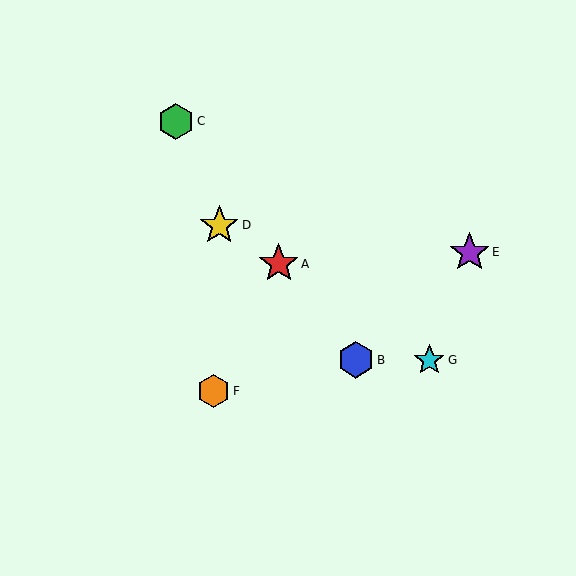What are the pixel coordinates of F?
Object F is at (213, 391).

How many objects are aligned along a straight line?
3 objects (A, D, G) are aligned along a straight line.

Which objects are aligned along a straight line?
Objects A, D, G are aligned along a straight line.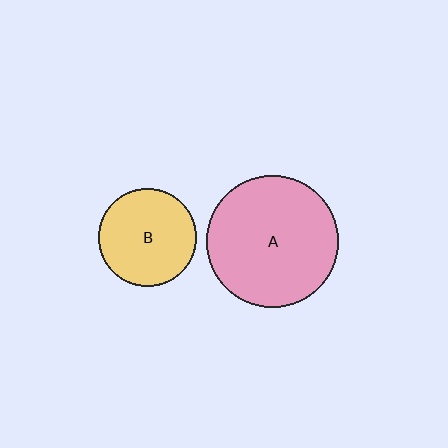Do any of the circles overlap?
No, none of the circles overlap.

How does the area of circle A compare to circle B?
Approximately 1.8 times.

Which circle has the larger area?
Circle A (pink).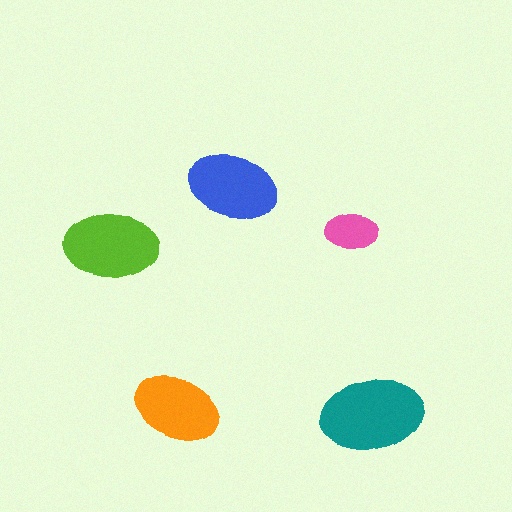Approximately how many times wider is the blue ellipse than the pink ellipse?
About 1.5 times wider.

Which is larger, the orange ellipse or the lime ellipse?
The lime one.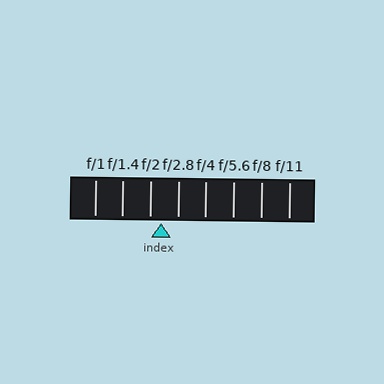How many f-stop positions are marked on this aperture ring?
There are 8 f-stop positions marked.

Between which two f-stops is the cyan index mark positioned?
The index mark is between f/2 and f/2.8.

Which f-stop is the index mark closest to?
The index mark is closest to f/2.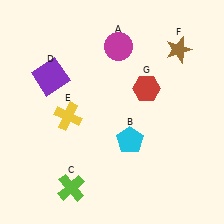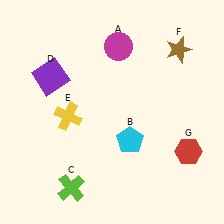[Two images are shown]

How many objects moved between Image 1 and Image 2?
1 object moved between the two images.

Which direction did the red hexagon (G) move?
The red hexagon (G) moved down.